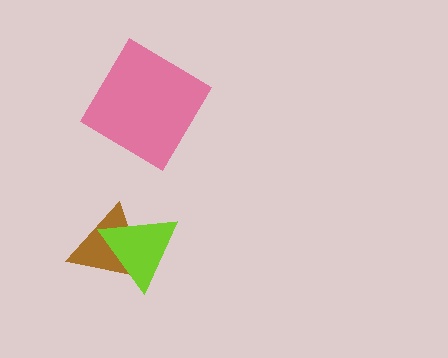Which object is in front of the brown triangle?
The lime triangle is in front of the brown triangle.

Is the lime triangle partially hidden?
No, no other shape covers it.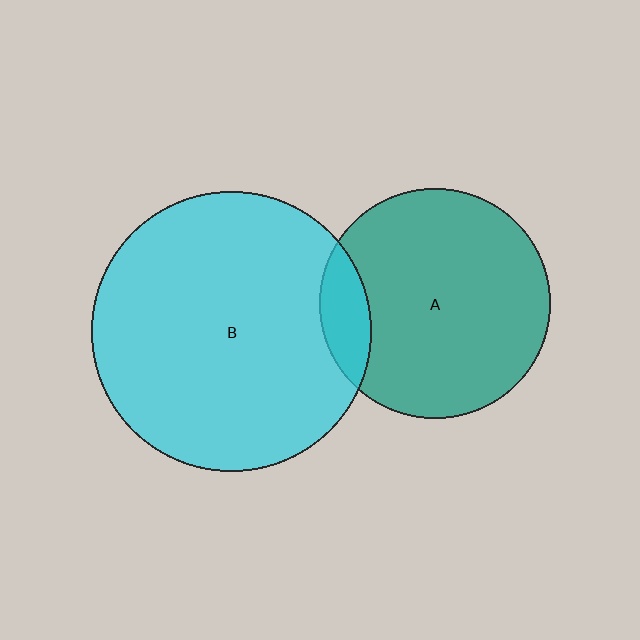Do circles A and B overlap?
Yes.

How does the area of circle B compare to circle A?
Approximately 1.5 times.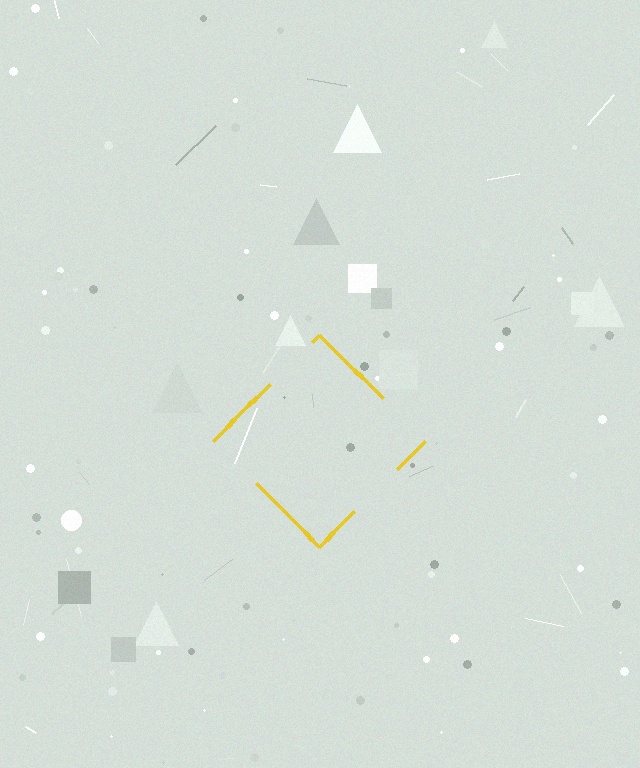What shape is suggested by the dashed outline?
The dashed outline suggests a diamond.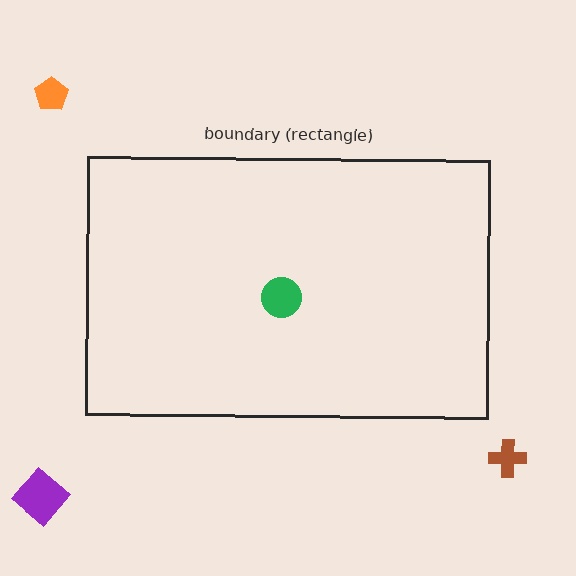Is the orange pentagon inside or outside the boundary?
Outside.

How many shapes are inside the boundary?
1 inside, 3 outside.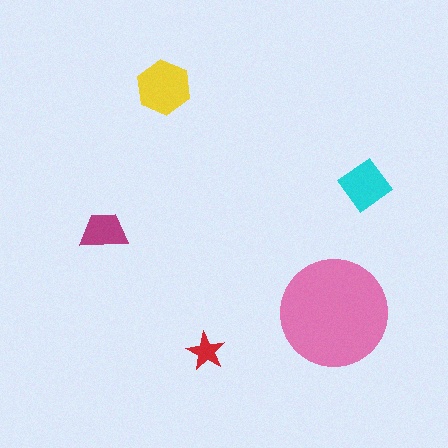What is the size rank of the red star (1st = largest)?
5th.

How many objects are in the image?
There are 5 objects in the image.